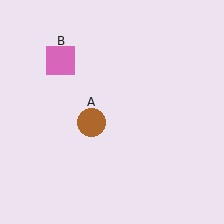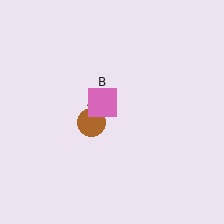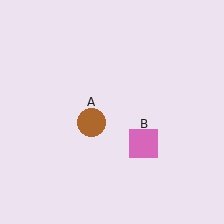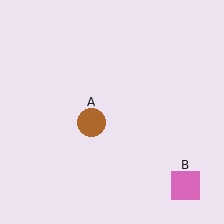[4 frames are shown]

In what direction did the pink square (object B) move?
The pink square (object B) moved down and to the right.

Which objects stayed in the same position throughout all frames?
Brown circle (object A) remained stationary.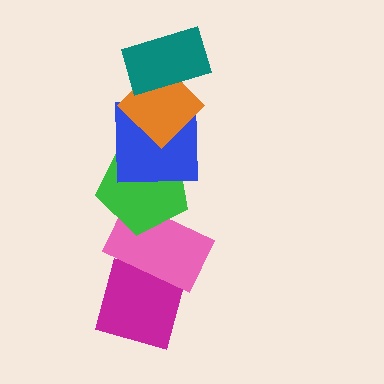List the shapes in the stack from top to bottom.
From top to bottom: the teal rectangle, the orange diamond, the blue square, the green pentagon, the pink rectangle, the magenta diamond.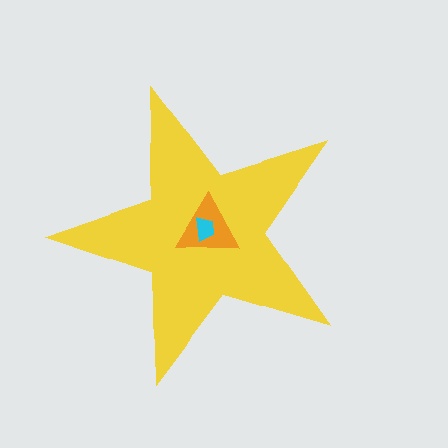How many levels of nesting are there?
3.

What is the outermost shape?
The yellow star.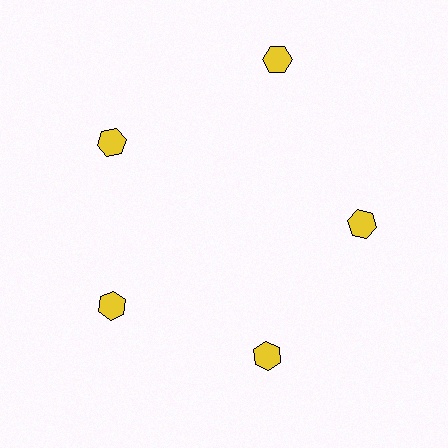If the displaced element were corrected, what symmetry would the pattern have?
It would have 5-fold rotational symmetry — the pattern would map onto itself every 72 degrees.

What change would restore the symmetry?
The symmetry would be restored by moving it inward, back onto the ring so that all 5 hexagons sit at equal angles and equal distance from the center.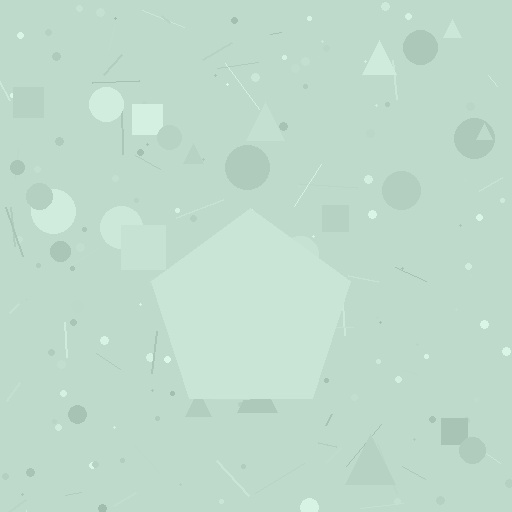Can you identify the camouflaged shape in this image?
The camouflaged shape is a pentagon.